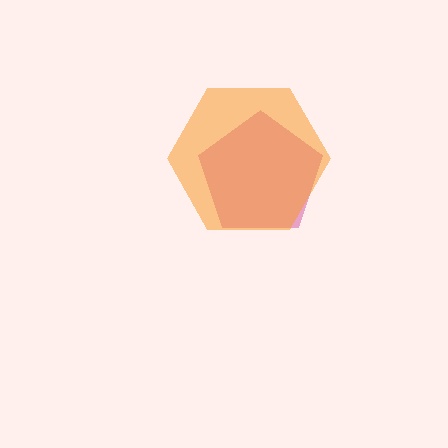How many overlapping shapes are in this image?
There are 2 overlapping shapes in the image.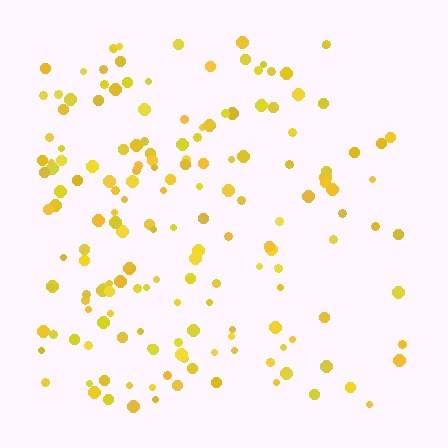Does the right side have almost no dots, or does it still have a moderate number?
Still a moderate number, just noticeably fewer than the left.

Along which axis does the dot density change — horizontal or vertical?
Horizontal.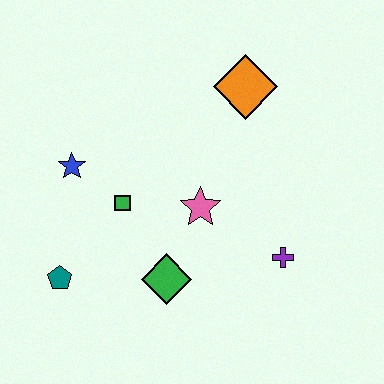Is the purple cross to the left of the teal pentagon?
No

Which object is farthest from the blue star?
The purple cross is farthest from the blue star.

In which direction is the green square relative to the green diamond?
The green square is above the green diamond.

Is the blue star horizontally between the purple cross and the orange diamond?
No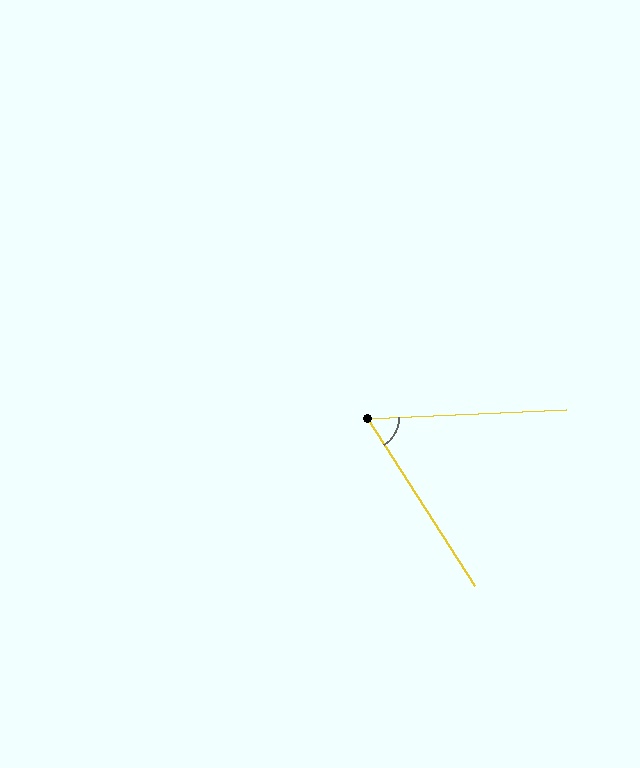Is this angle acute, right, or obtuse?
It is acute.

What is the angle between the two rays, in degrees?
Approximately 60 degrees.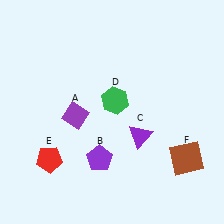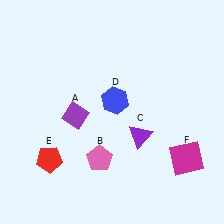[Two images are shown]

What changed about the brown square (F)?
In Image 1, F is brown. In Image 2, it changed to magenta.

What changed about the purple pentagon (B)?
In Image 1, B is purple. In Image 2, it changed to pink.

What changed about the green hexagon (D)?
In Image 1, D is green. In Image 2, it changed to blue.